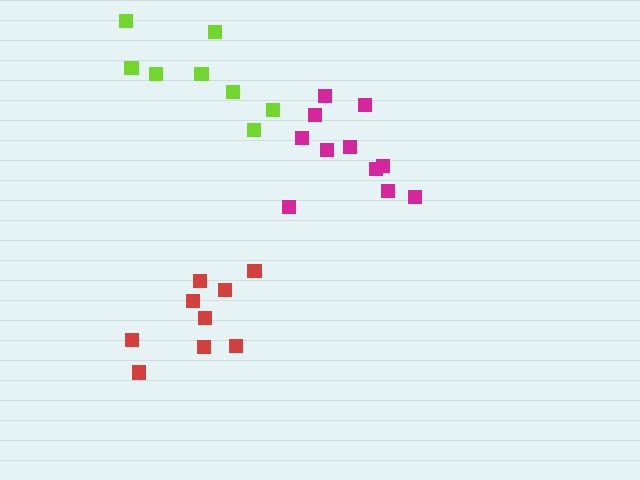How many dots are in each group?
Group 1: 9 dots, Group 2: 11 dots, Group 3: 8 dots (28 total).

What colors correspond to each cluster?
The clusters are colored: red, magenta, lime.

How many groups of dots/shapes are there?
There are 3 groups.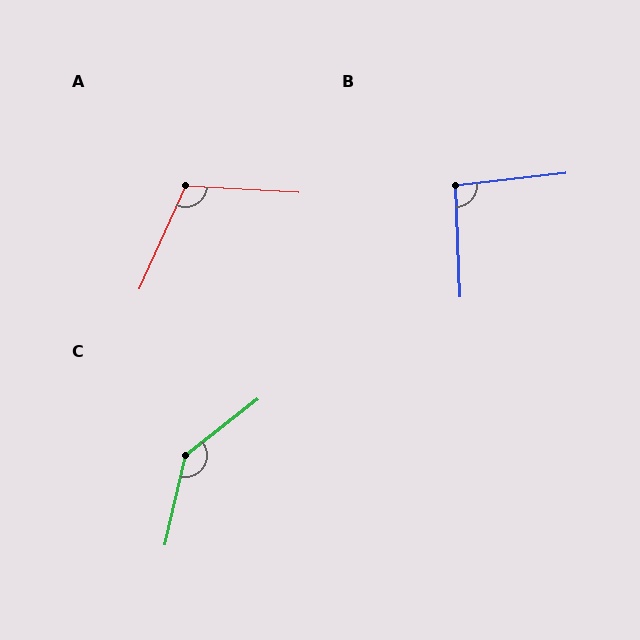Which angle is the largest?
C, at approximately 141 degrees.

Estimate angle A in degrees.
Approximately 111 degrees.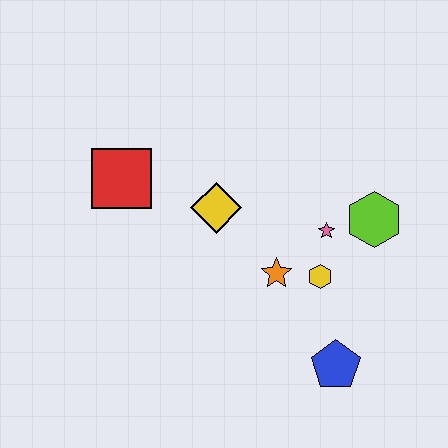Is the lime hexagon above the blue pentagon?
Yes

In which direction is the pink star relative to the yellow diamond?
The pink star is to the right of the yellow diamond.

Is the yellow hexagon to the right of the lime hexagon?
No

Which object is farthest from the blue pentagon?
The red square is farthest from the blue pentagon.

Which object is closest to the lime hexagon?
The pink star is closest to the lime hexagon.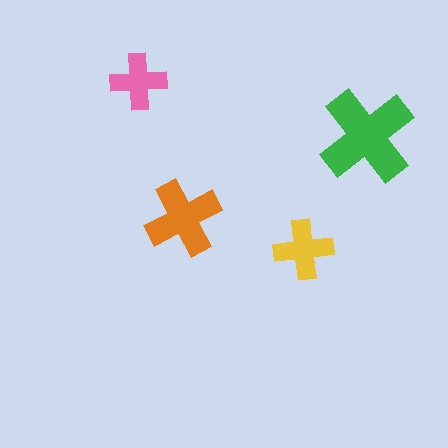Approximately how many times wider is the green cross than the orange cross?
About 1.5 times wider.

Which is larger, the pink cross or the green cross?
The green one.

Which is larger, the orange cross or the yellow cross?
The orange one.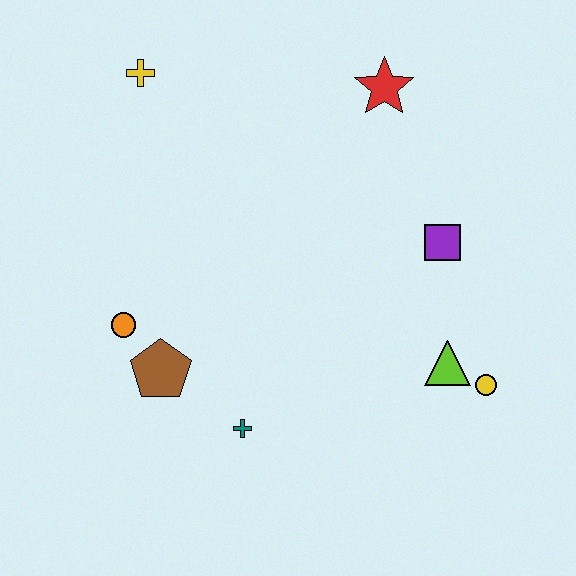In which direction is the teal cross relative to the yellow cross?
The teal cross is below the yellow cross.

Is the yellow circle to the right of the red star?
Yes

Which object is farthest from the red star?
The teal cross is farthest from the red star.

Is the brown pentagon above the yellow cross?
No